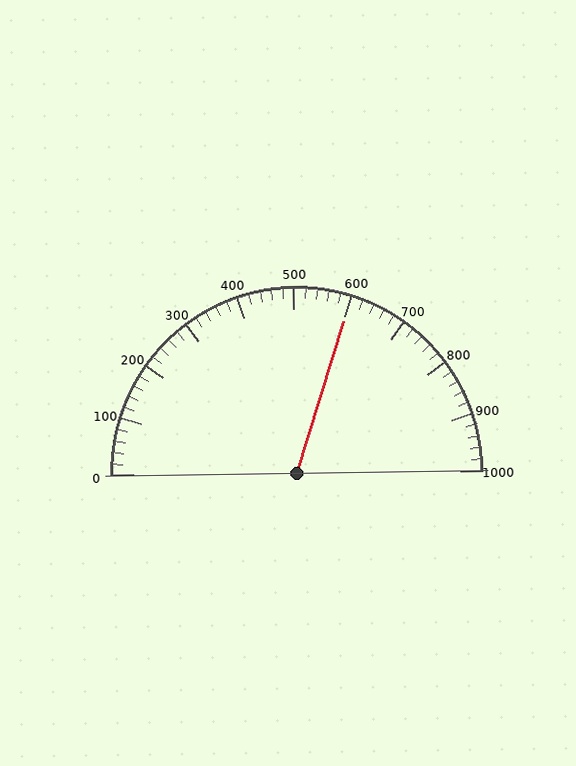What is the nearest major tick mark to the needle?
The nearest major tick mark is 600.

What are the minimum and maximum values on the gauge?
The gauge ranges from 0 to 1000.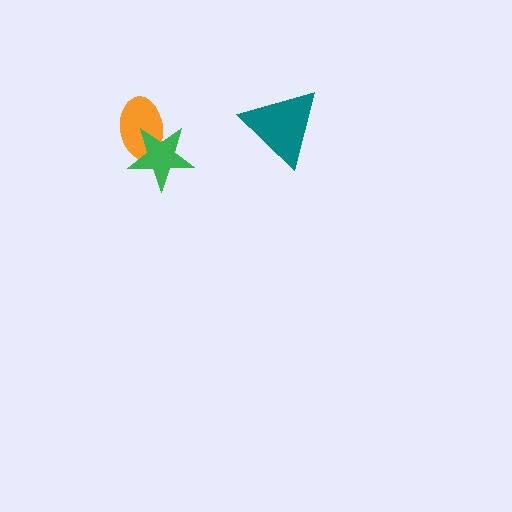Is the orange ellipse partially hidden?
Yes, it is partially covered by another shape.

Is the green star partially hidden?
No, no other shape covers it.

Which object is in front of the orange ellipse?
The green star is in front of the orange ellipse.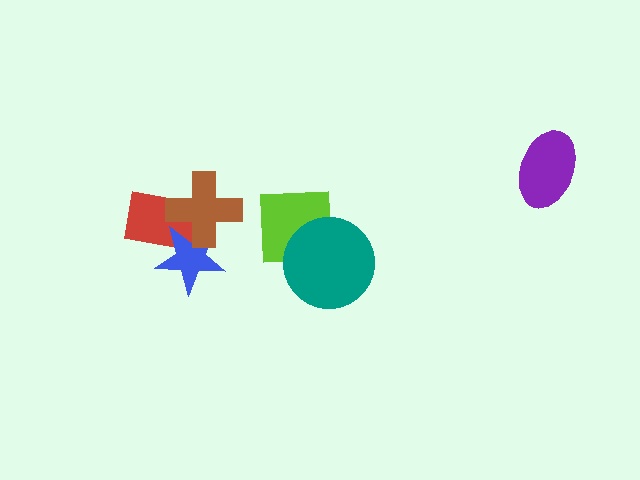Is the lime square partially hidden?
Yes, it is partially covered by another shape.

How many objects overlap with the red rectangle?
2 objects overlap with the red rectangle.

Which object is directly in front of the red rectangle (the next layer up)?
The blue star is directly in front of the red rectangle.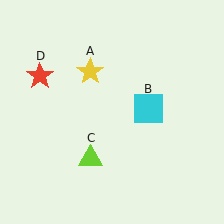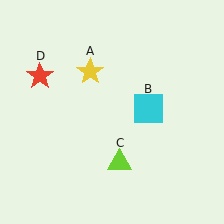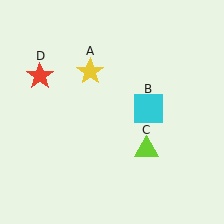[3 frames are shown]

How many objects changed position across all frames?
1 object changed position: lime triangle (object C).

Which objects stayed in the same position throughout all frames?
Yellow star (object A) and cyan square (object B) and red star (object D) remained stationary.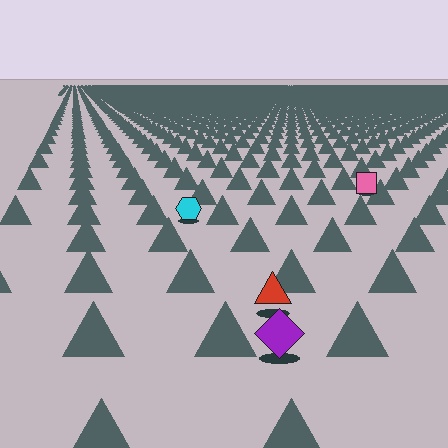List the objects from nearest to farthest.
From nearest to farthest: the purple diamond, the red triangle, the cyan hexagon, the pink square.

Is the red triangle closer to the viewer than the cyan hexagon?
Yes. The red triangle is closer — you can tell from the texture gradient: the ground texture is coarser near it.